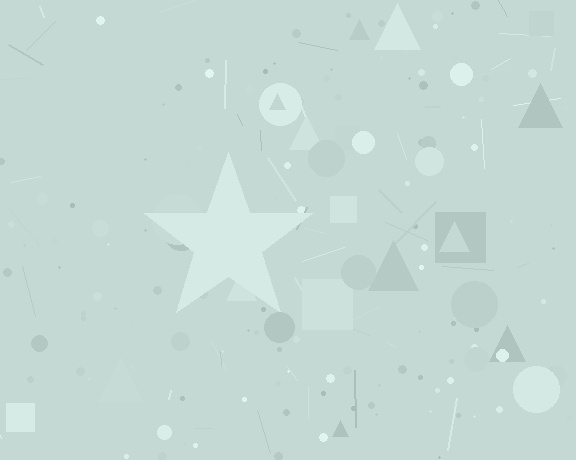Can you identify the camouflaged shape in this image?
The camouflaged shape is a star.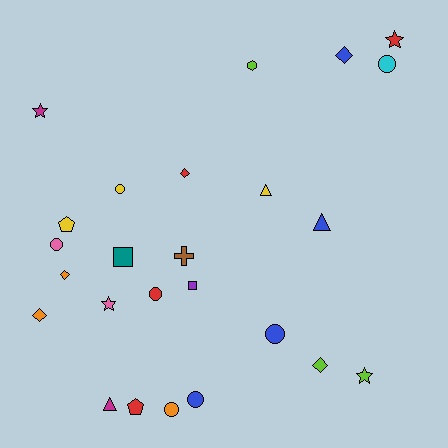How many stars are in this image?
There are 4 stars.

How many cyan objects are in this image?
There is 1 cyan object.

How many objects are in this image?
There are 25 objects.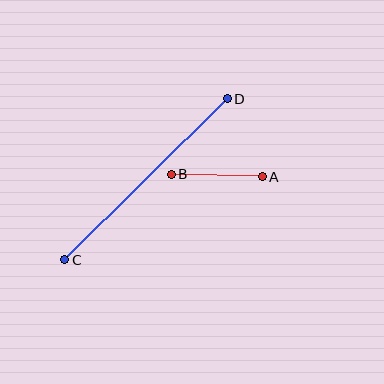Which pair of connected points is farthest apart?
Points C and D are farthest apart.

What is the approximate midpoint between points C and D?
The midpoint is at approximately (146, 179) pixels.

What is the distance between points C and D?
The distance is approximately 229 pixels.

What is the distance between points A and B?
The distance is approximately 91 pixels.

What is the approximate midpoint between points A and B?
The midpoint is at approximately (217, 176) pixels.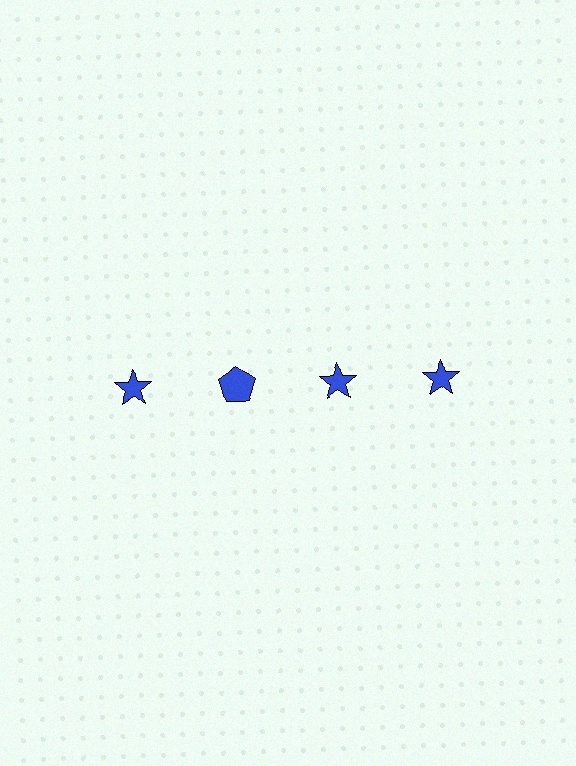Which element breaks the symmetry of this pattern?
The blue pentagon in the top row, second from left column breaks the symmetry. All other shapes are blue stars.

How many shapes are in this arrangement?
There are 4 shapes arranged in a grid pattern.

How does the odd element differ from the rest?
It has a different shape: pentagon instead of star.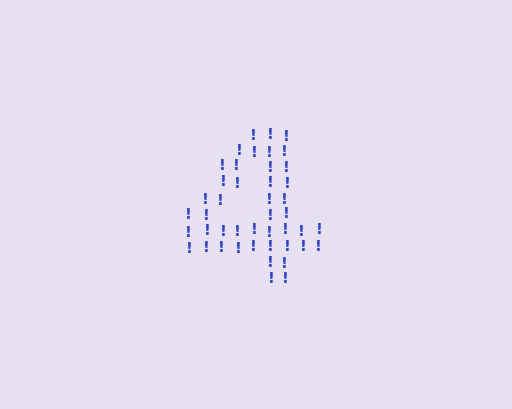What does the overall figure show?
The overall figure shows the digit 4.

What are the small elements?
The small elements are exclamation marks.